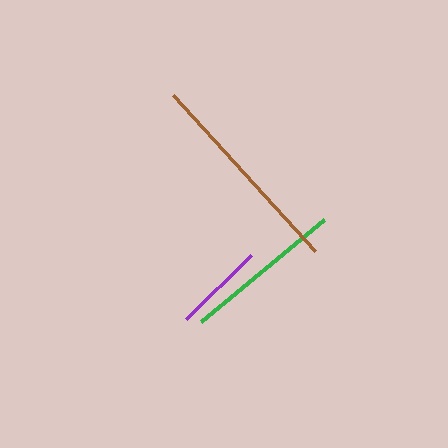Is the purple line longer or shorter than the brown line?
The brown line is longer than the purple line.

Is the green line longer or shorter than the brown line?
The brown line is longer than the green line.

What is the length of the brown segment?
The brown segment is approximately 211 pixels long.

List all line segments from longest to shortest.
From longest to shortest: brown, green, purple.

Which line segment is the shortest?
The purple line is the shortest at approximately 91 pixels.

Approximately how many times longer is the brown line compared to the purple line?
The brown line is approximately 2.3 times the length of the purple line.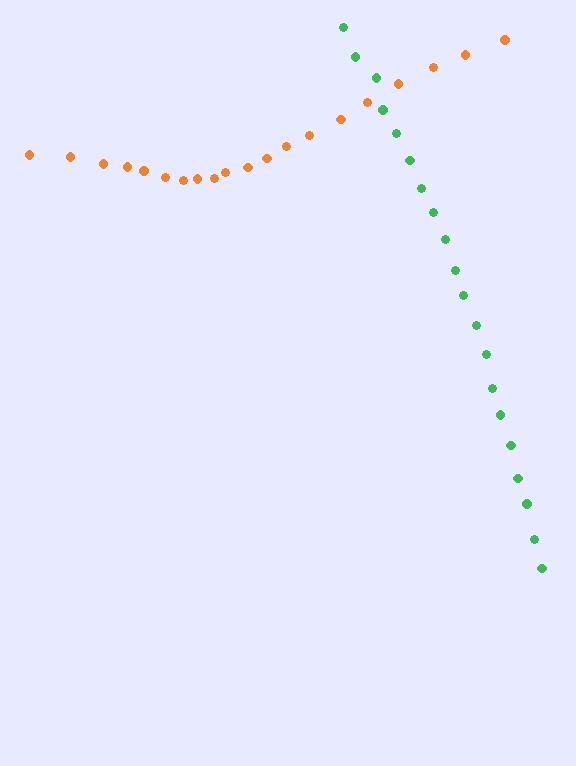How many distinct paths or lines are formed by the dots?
There are 2 distinct paths.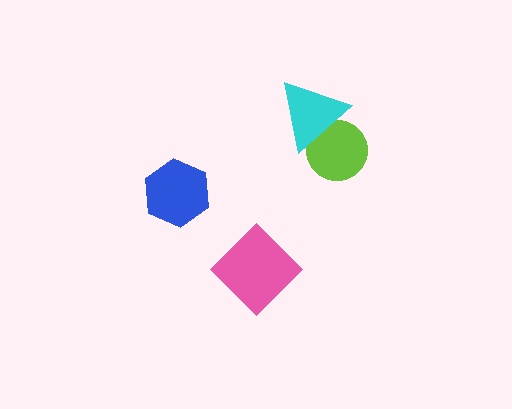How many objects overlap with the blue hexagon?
0 objects overlap with the blue hexagon.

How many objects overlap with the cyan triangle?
1 object overlaps with the cyan triangle.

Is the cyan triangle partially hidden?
No, no other shape covers it.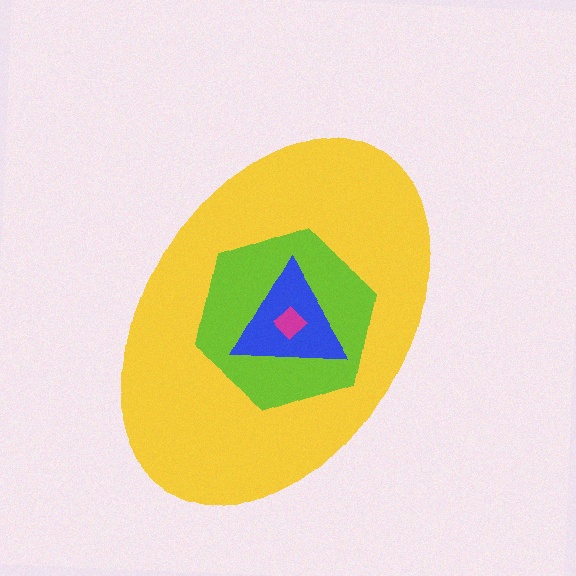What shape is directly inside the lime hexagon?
The blue triangle.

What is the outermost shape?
The yellow ellipse.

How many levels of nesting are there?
4.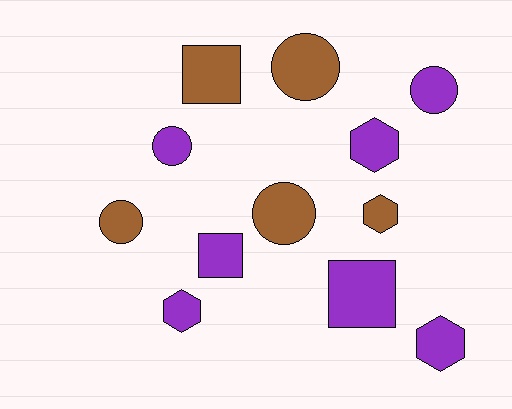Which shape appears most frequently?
Circle, with 5 objects.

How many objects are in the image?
There are 12 objects.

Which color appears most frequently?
Purple, with 7 objects.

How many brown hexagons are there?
There is 1 brown hexagon.